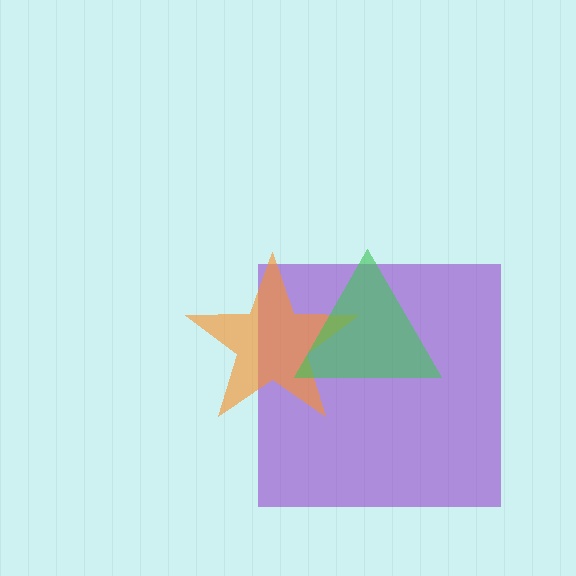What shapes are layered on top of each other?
The layered shapes are: a purple square, an orange star, a green triangle.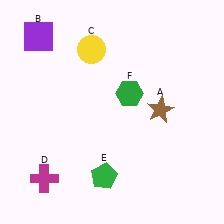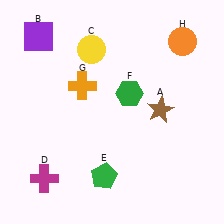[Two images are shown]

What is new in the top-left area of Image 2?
An orange cross (G) was added in the top-left area of Image 2.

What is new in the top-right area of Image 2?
An orange circle (H) was added in the top-right area of Image 2.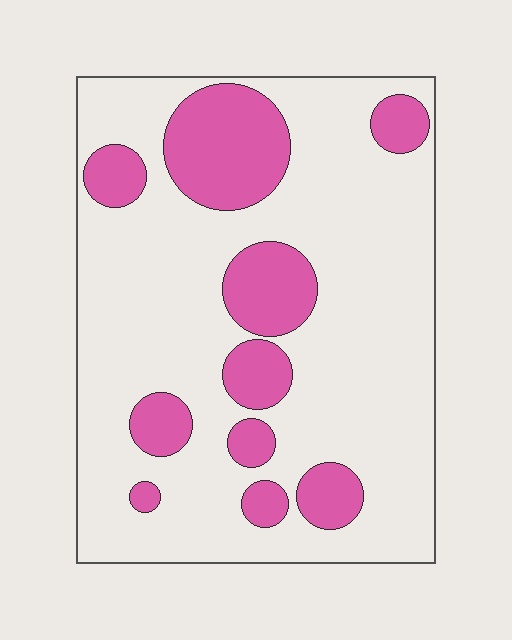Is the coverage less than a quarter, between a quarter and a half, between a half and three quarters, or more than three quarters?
Less than a quarter.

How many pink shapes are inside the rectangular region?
10.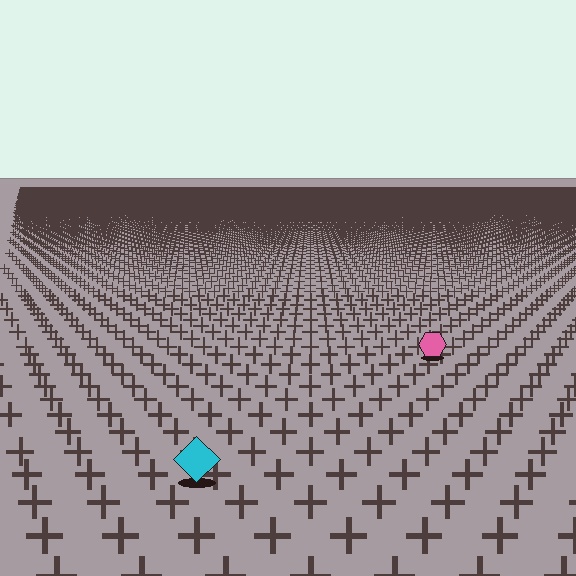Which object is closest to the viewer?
The cyan diamond is closest. The texture marks near it are larger and more spread out.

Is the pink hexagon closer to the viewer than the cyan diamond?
No. The cyan diamond is closer — you can tell from the texture gradient: the ground texture is coarser near it.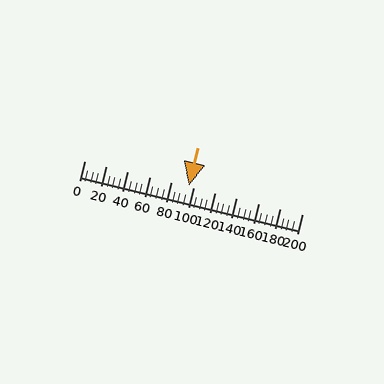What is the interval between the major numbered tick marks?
The major tick marks are spaced 20 units apart.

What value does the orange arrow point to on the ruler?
The orange arrow points to approximately 96.